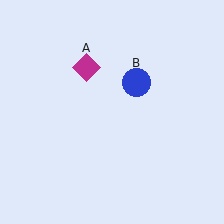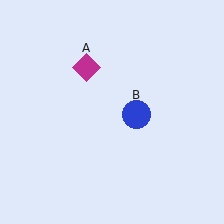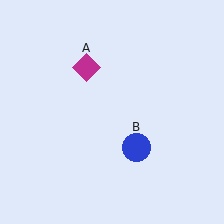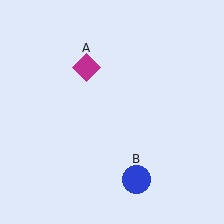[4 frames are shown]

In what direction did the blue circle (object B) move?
The blue circle (object B) moved down.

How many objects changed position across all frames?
1 object changed position: blue circle (object B).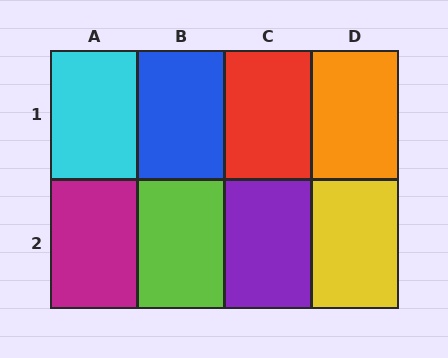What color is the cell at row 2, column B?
Lime.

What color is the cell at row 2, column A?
Magenta.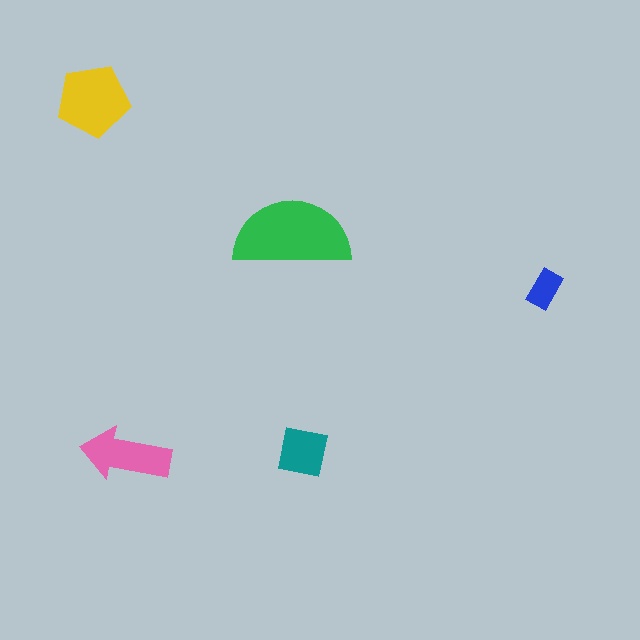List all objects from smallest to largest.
The blue rectangle, the teal square, the pink arrow, the yellow pentagon, the green semicircle.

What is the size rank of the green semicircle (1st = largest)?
1st.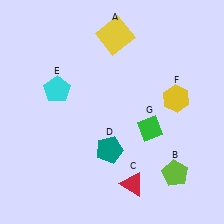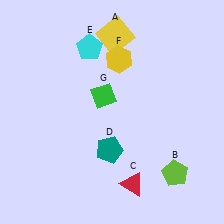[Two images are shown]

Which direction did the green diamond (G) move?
The green diamond (G) moved left.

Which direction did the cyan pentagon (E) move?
The cyan pentagon (E) moved up.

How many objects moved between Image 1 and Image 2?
3 objects moved between the two images.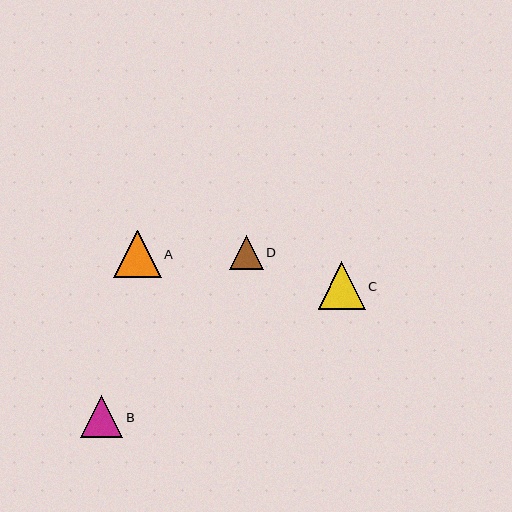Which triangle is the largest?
Triangle C is the largest with a size of approximately 47 pixels.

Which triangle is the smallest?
Triangle D is the smallest with a size of approximately 34 pixels.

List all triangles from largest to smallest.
From largest to smallest: C, A, B, D.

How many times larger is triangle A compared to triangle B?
Triangle A is approximately 1.1 times the size of triangle B.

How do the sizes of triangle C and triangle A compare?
Triangle C and triangle A are approximately the same size.